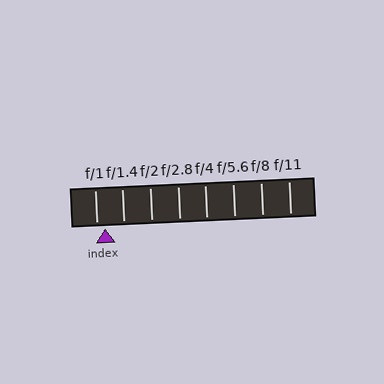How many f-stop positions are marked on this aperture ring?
There are 8 f-stop positions marked.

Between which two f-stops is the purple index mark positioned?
The index mark is between f/1 and f/1.4.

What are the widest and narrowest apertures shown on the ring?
The widest aperture shown is f/1 and the narrowest is f/11.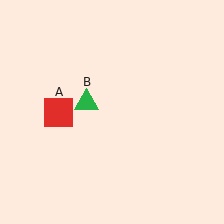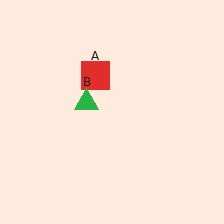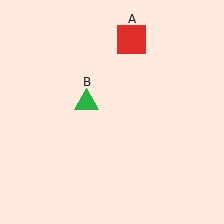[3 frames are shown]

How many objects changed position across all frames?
1 object changed position: red square (object A).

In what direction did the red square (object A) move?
The red square (object A) moved up and to the right.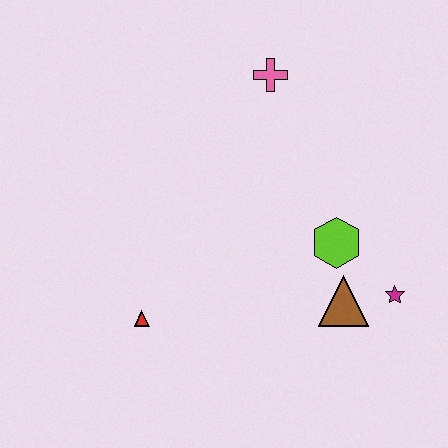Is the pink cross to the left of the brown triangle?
Yes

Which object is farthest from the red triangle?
The pink cross is farthest from the red triangle.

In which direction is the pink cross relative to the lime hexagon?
The pink cross is above the lime hexagon.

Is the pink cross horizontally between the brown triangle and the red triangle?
Yes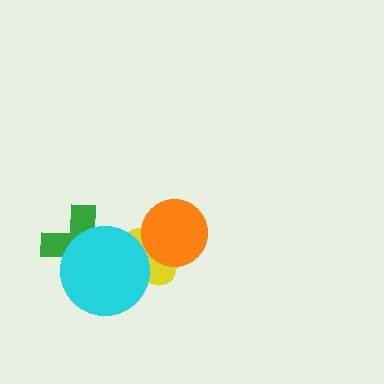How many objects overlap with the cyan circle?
2 objects overlap with the cyan circle.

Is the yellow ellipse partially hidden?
Yes, it is partially covered by another shape.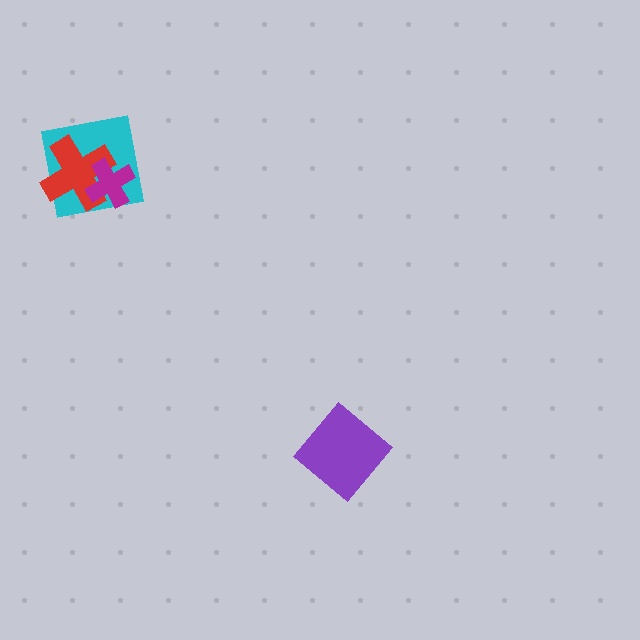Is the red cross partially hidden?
Yes, it is partially covered by another shape.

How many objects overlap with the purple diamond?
0 objects overlap with the purple diamond.